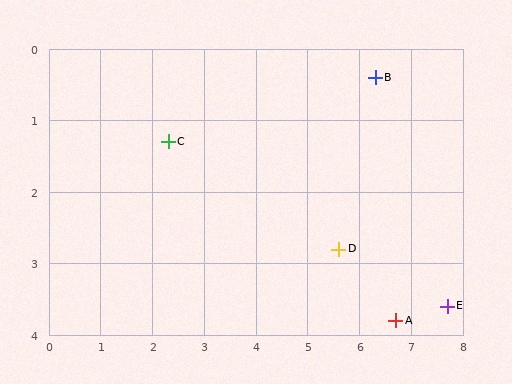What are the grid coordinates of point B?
Point B is at approximately (6.3, 0.4).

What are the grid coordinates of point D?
Point D is at approximately (5.6, 2.8).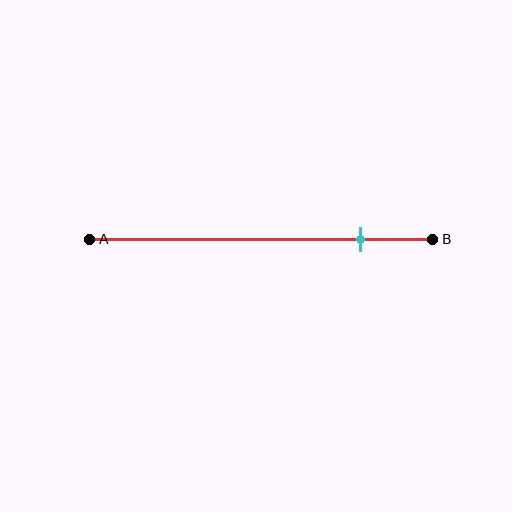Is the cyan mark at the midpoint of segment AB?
No, the mark is at about 80% from A, not at the 50% midpoint.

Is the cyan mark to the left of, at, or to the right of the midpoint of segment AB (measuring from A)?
The cyan mark is to the right of the midpoint of segment AB.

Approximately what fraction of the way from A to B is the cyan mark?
The cyan mark is approximately 80% of the way from A to B.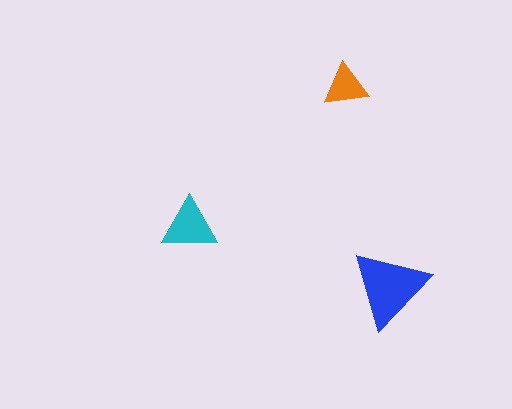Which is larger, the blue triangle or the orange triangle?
The blue one.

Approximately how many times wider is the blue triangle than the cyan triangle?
About 1.5 times wider.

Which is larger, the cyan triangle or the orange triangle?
The cyan one.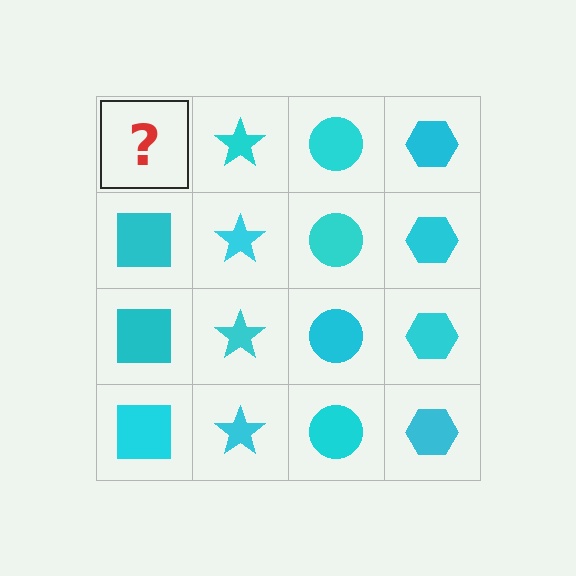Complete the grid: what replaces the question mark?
The question mark should be replaced with a cyan square.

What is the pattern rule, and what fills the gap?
The rule is that each column has a consistent shape. The gap should be filled with a cyan square.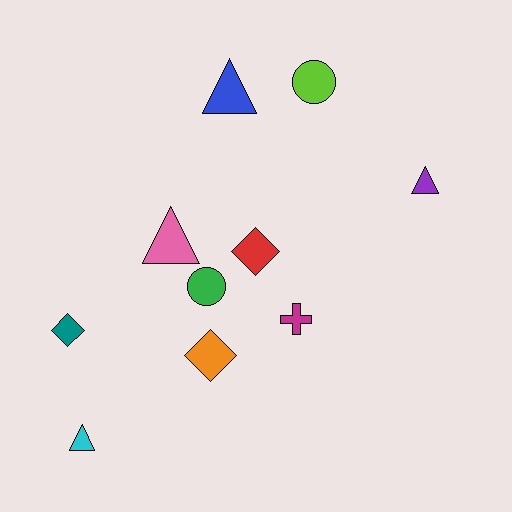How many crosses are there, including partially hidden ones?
There is 1 cross.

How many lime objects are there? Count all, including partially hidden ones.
There is 1 lime object.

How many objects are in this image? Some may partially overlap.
There are 10 objects.